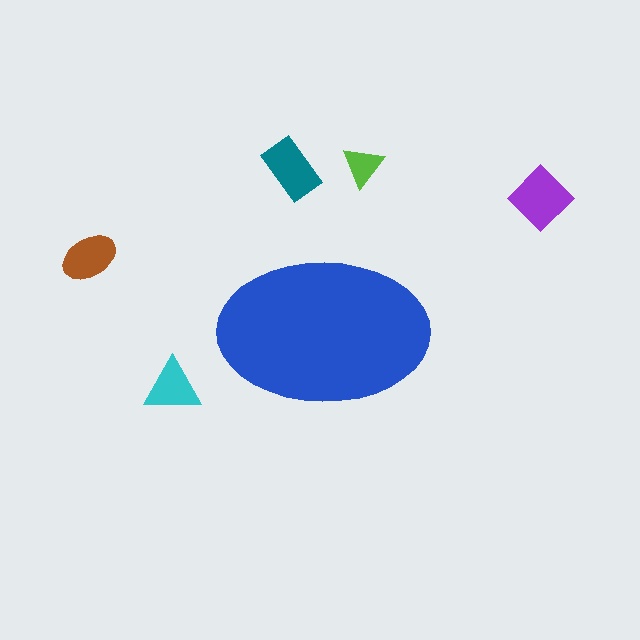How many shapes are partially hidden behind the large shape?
0 shapes are partially hidden.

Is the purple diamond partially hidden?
No, the purple diamond is fully visible.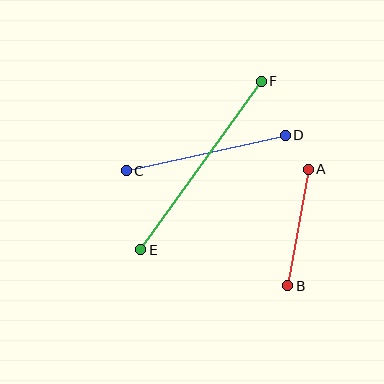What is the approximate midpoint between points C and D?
The midpoint is at approximately (206, 153) pixels.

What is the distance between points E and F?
The distance is approximately 207 pixels.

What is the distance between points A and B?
The distance is approximately 119 pixels.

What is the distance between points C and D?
The distance is approximately 163 pixels.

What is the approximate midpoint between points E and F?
The midpoint is at approximately (201, 166) pixels.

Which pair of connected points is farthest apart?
Points E and F are farthest apart.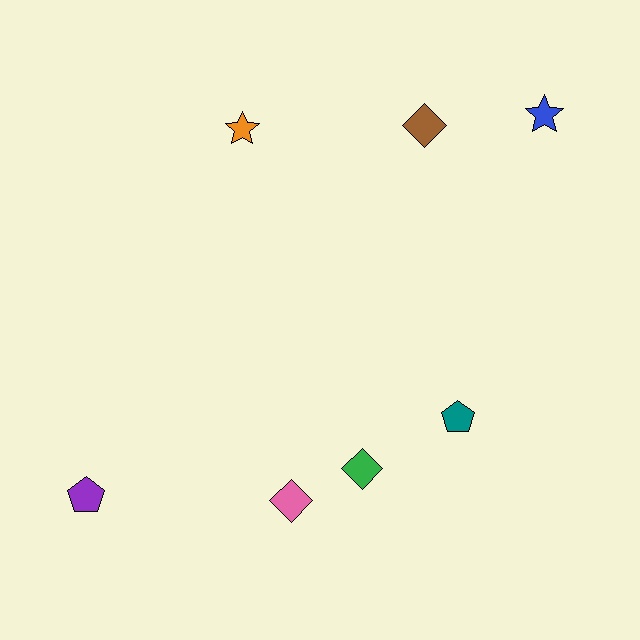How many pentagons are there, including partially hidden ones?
There are 2 pentagons.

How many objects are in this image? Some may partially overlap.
There are 7 objects.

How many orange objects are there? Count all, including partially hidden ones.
There is 1 orange object.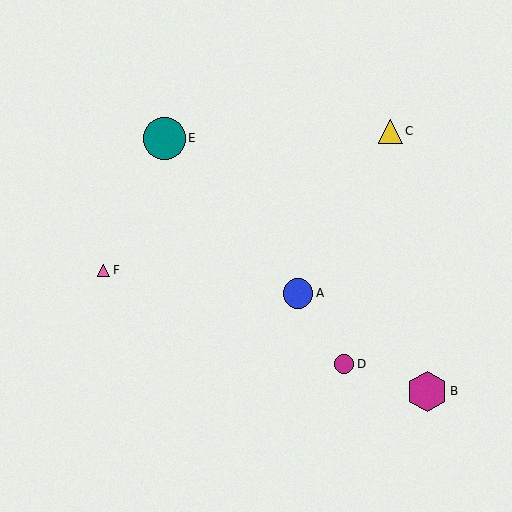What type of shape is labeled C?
Shape C is a yellow triangle.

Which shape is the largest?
The teal circle (labeled E) is the largest.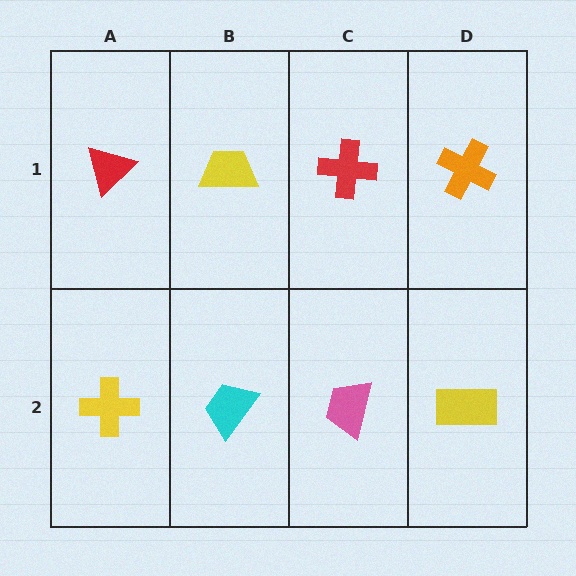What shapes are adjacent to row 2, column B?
A yellow trapezoid (row 1, column B), a yellow cross (row 2, column A), a pink trapezoid (row 2, column C).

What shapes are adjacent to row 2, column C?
A red cross (row 1, column C), a cyan trapezoid (row 2, column B), a yellow rectangle (row 2, column D).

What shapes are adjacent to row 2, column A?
A red triangle (row 1, column A), a cyan trapezoid (row 2, column B).